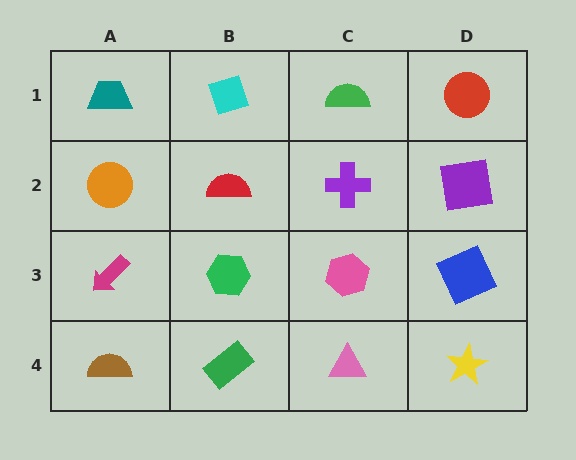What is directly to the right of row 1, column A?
A cyan diamond.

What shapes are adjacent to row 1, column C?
A purple cross (row 2, column C), a cyan diamond (row 1, column B), a red circle (row 1, column D).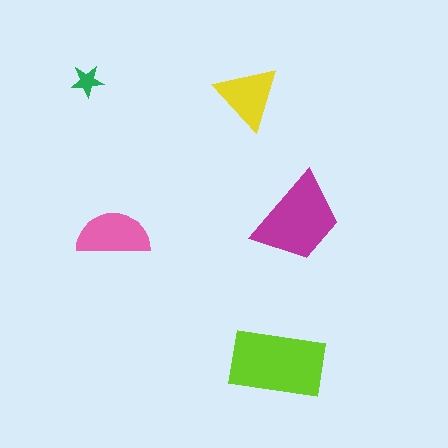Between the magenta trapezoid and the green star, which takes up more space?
The magenta trapezoid.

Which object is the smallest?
The green star.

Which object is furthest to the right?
The magenta trapezoid is rightmost.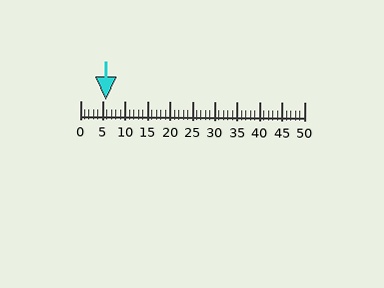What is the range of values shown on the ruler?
The ruler shows values from 0 to 50.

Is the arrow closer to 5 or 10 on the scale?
The arrow is closer to 5.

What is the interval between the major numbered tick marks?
The major tick marks are spaced 5 units apart.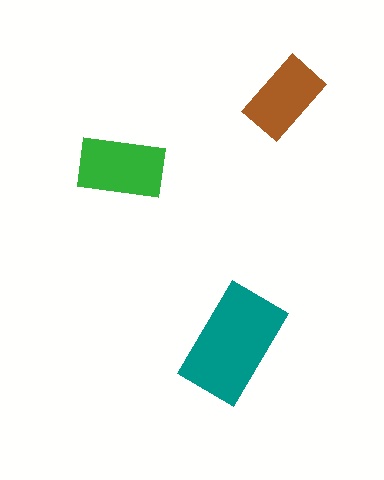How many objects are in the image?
There are 3 objects in the image.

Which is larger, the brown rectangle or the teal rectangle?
The teal one.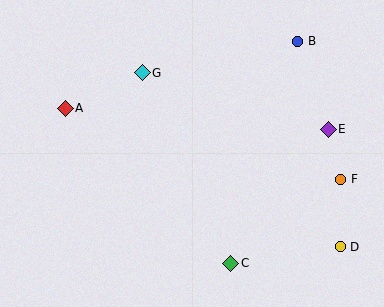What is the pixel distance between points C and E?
The distance between C and E is 166 pixels.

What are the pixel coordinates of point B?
Point B is at (298, 41).